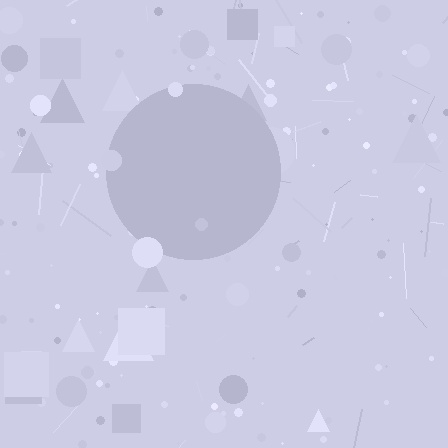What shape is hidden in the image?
A circle is hidden in the image.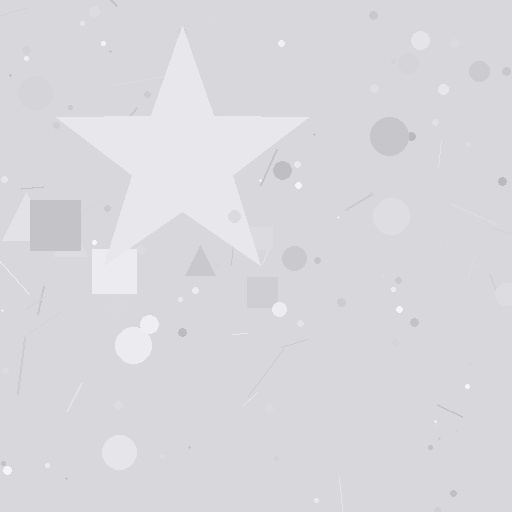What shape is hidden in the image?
A star is hidden in the image.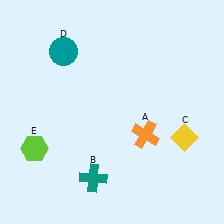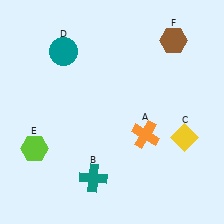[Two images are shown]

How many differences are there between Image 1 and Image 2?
There is 1 difference between the two images.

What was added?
A brown hexagon (F) was added in Image 2.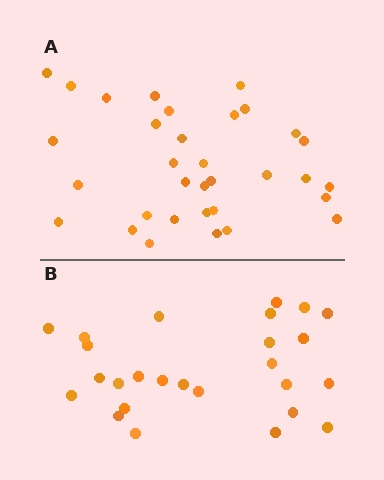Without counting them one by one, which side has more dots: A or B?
Region A (the top region) has more dots.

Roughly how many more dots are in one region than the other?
Region A has roughly 8 or so more dots than region B.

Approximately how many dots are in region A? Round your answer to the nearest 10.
About 30 dots. (The exact count is 33, which rounds to 30.)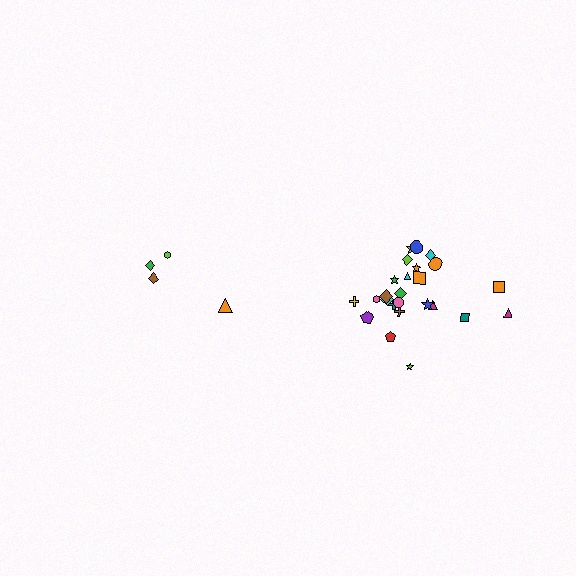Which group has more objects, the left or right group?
The right group.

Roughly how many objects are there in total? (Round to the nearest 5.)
Roughly 30 objects in total.